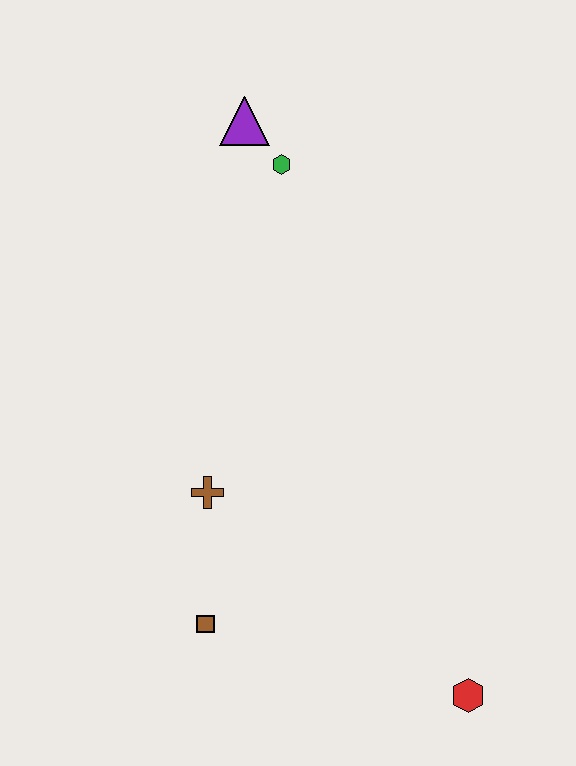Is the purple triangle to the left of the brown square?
No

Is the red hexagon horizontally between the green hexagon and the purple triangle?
No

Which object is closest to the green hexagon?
The purple triangle is closest to the green hexagon.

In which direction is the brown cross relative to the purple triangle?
The brown cross is below the purple triangle.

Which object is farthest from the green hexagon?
The red hexagon is farthest from the green hexagon.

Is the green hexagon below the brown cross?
No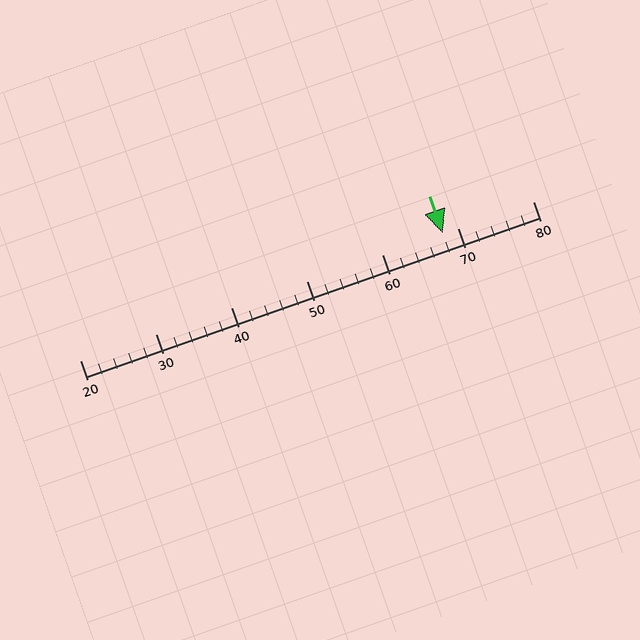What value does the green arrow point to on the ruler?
The green arrow points to approximately 68.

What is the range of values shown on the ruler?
The ruler shows values from 20 to 80.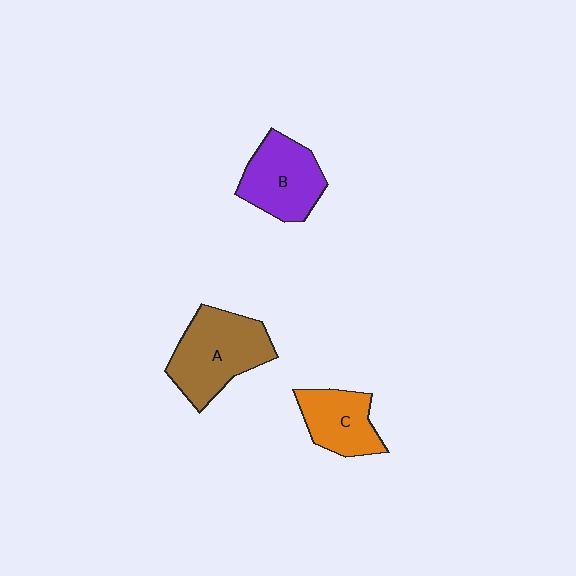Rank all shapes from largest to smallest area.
From largest to smallest: A (brown), B (purple), C (orange).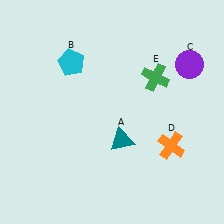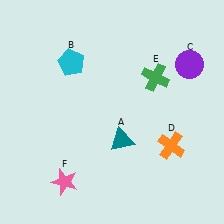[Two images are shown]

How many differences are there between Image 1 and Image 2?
There is 1 difference between the two images.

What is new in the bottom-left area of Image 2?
A pink star (F) was added in the bottom-left area of Image 2.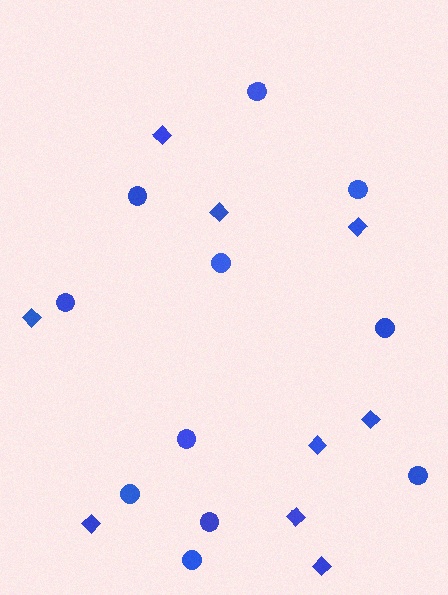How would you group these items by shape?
There are 2 groups: one group of circles (11) and one group of diamonds (9).